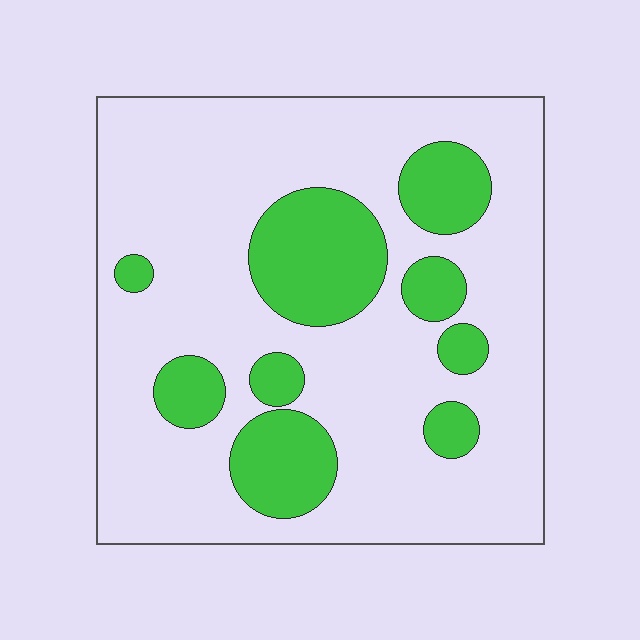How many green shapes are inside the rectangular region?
9.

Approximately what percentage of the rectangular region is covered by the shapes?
Approximately 25%.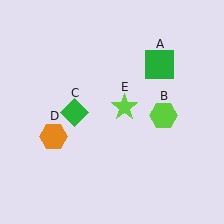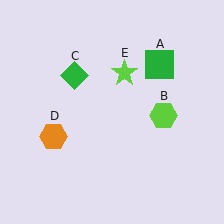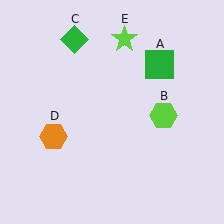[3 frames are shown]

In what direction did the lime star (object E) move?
The lime star (object E) moved up.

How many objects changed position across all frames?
2 objects changed position: green diamond (object C), lime star (object E).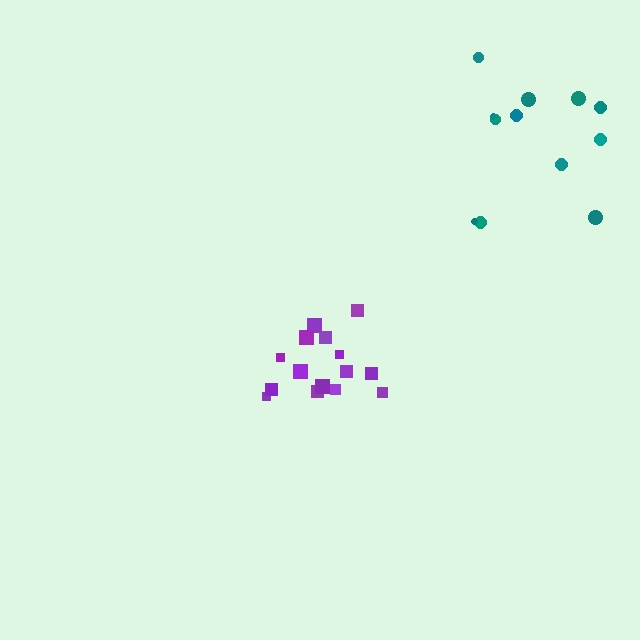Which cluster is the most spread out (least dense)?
Teal.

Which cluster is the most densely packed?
Purple.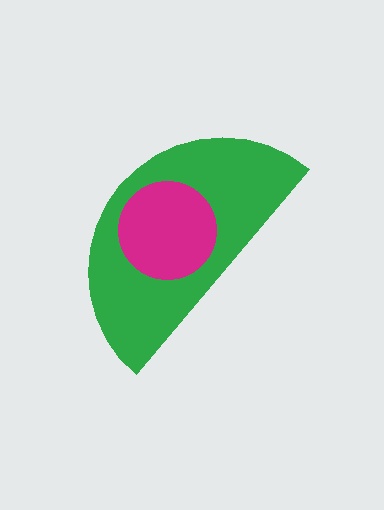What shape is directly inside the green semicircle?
The magenta circle.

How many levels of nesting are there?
2.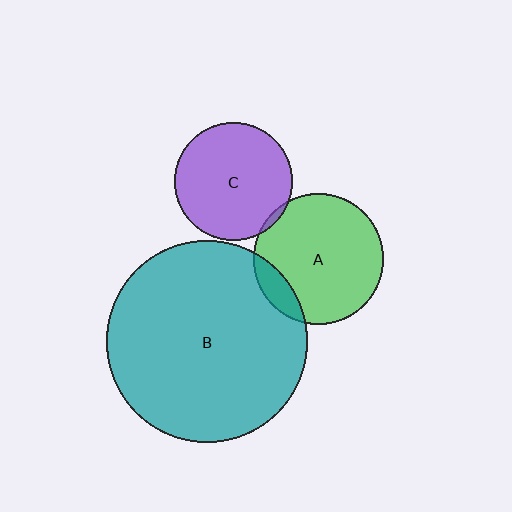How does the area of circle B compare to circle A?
Approximately 2.4 times.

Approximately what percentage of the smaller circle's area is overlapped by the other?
Approximately 5%.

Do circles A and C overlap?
Yes.